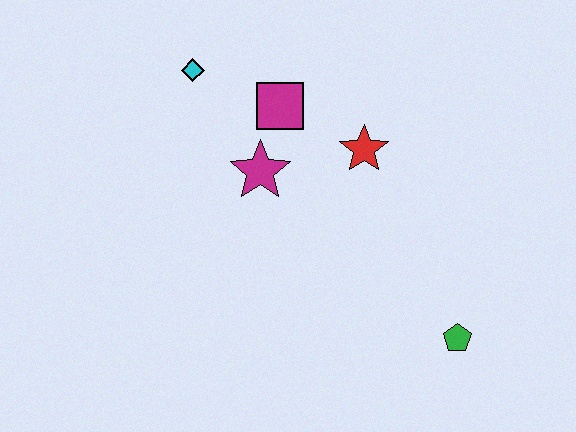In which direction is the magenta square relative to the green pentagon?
The magenta square is above the green pentagon.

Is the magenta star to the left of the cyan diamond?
No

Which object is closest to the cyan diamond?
The magenta square is closest to the cyan diamond.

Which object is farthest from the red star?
The green pentagon is farthest from the red star.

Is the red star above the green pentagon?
Yes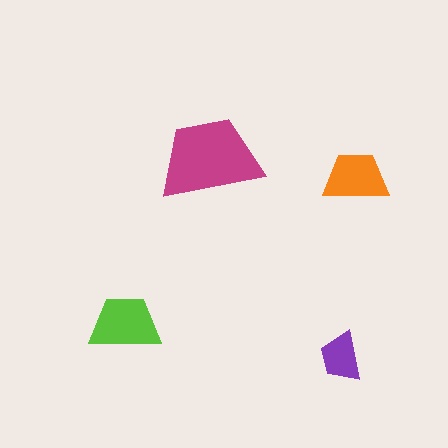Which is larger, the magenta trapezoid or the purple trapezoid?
The magenta one.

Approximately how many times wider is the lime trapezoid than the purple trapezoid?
About 1.5 times wider.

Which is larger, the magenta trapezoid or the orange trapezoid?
The magenta one.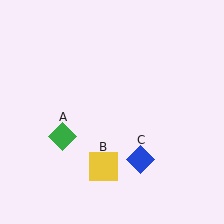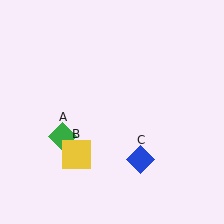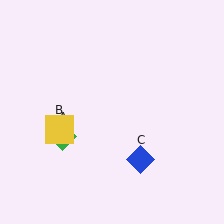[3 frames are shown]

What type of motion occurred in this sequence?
The yellow square (object B) rotated clockwise around the center of the scene.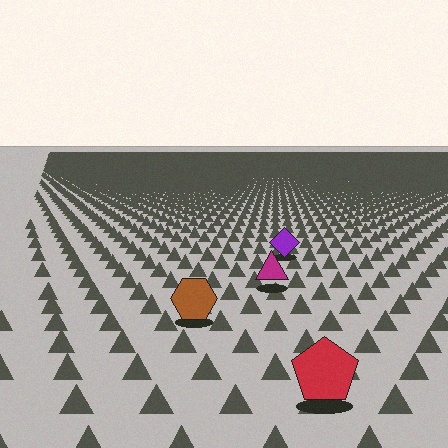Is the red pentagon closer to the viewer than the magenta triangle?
Yes. The red pentagon is closer — you can tell from the texture gradient: the ground texture is coarser near it.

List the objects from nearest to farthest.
From nearest to farthest: the red pentagon, the brown hexagon, the magenta triangle, the purple diamond.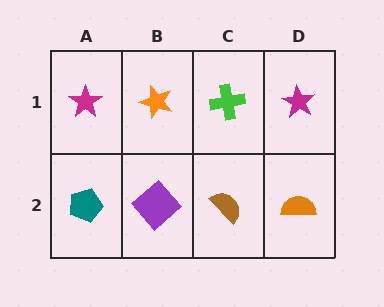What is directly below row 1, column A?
A teal pentagon.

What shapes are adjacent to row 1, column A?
A teal pentagon (row 2, column A), an orange star (row 1, column B).